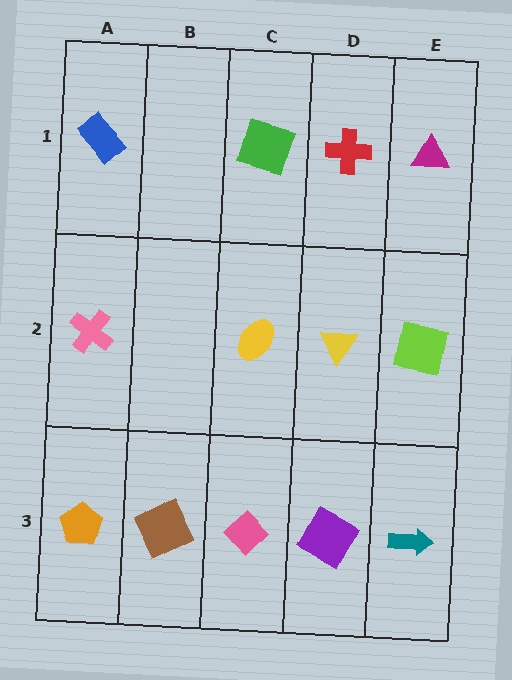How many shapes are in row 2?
4 shapes.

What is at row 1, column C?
A green square.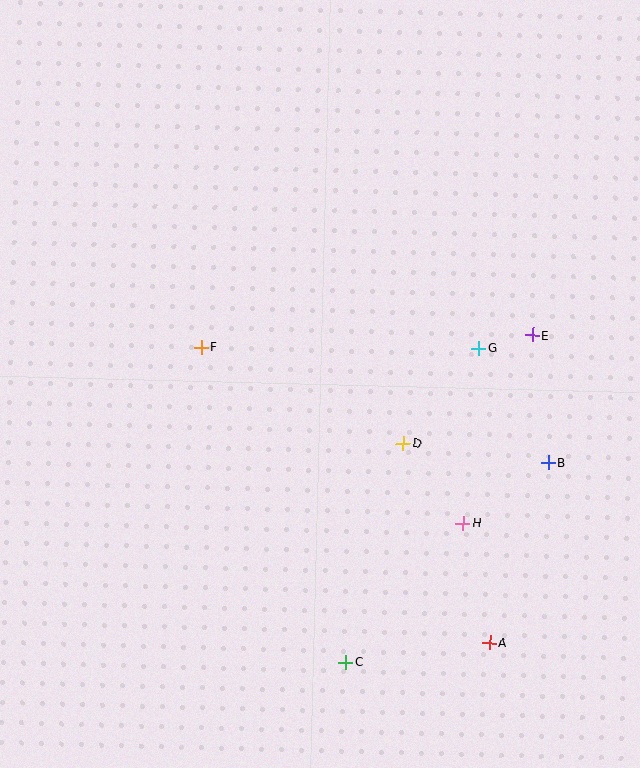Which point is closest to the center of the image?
Point D at (403, 443) is closest to the center.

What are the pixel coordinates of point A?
Point A is at (490, 643).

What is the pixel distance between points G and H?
The distance between G and H is 175 pixels.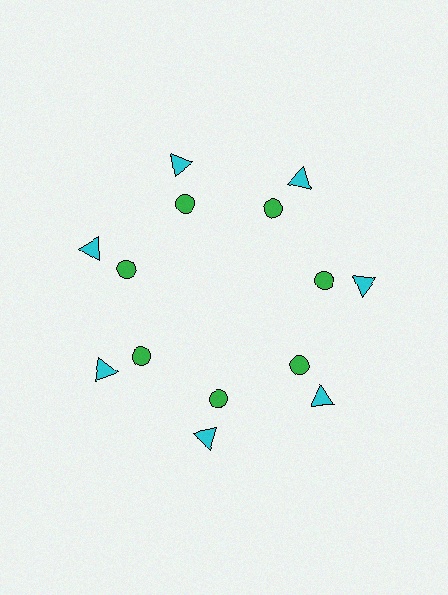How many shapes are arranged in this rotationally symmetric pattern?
There are 14 shapes, arranged in 7 groups of 2.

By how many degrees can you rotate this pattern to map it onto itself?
The pattern maps onto itself every 51 degrees of rotation.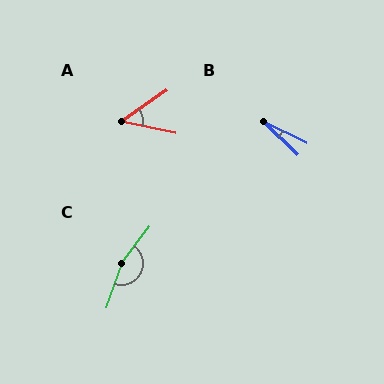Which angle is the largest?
C, at approximately 161 degrees.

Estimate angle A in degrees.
Approximately 47 degrees.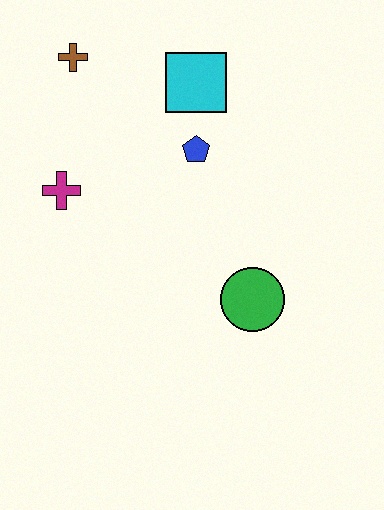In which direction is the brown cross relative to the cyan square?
The brown cross is to the left of the cyan square.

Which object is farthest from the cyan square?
The green circle is farthest from the cyan square.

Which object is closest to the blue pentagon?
The cyan square is closest to the blue pentagon.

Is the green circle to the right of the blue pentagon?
Yes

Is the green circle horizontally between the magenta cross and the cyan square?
No